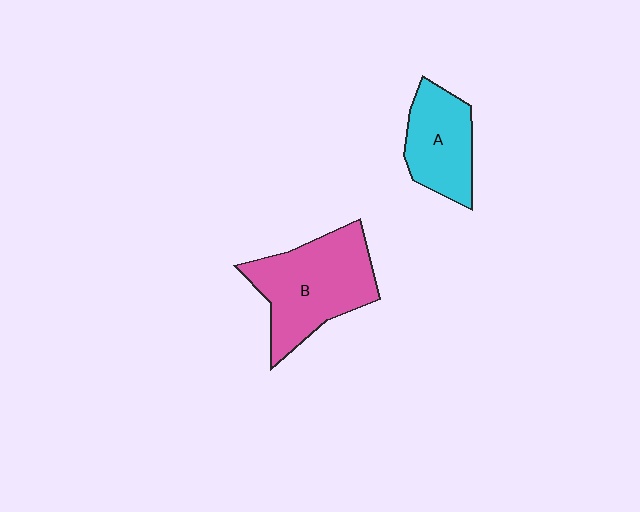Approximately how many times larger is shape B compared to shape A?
Approximately 1.5 times.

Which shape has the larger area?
Shape B (pink).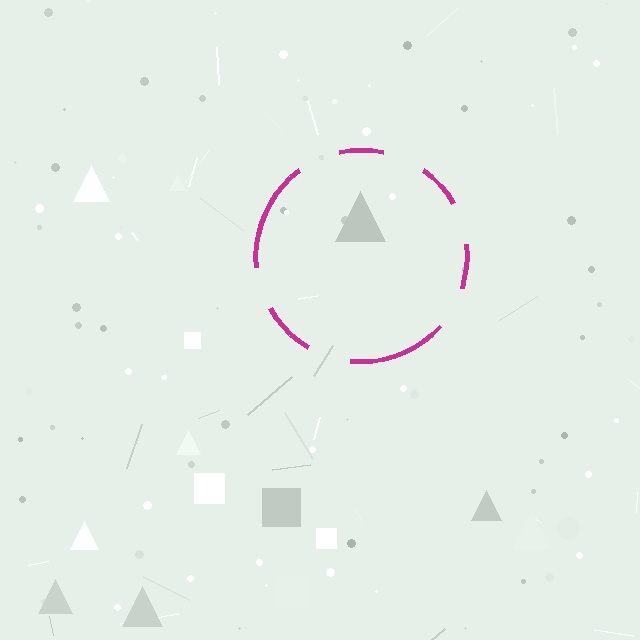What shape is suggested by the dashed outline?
The dashed outline suggests a circle.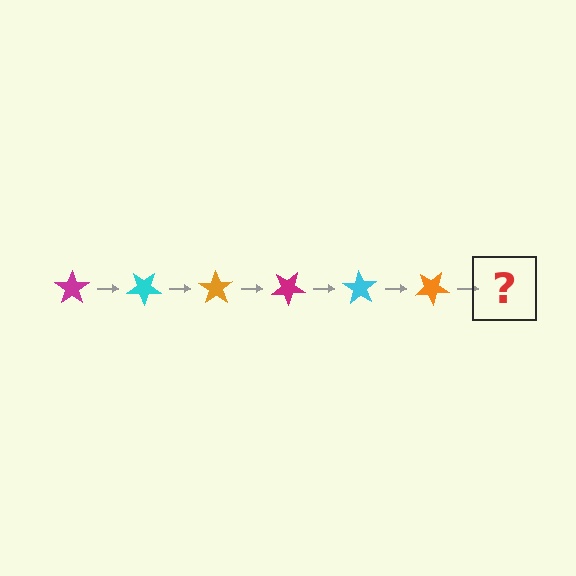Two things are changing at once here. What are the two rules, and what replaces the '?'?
The two rules are that it rotates 35 degrees each step and the color cycles through magenta, cyan, and orange. The '?' should be a magenta star, rotated 210 degrees from the start.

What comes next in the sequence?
The next element should be a magenta star, rotated 210 degrees from the start.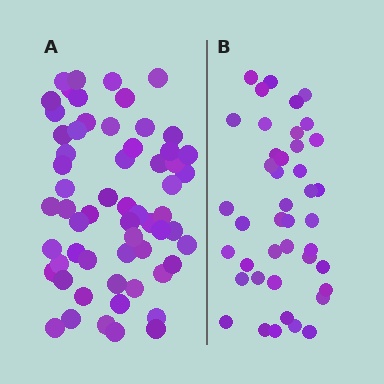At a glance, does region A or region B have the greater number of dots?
Region A (the left region) has more dots.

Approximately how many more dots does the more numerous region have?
Region A has approximately 20 more dots than region B.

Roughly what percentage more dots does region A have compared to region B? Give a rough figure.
About 45% more.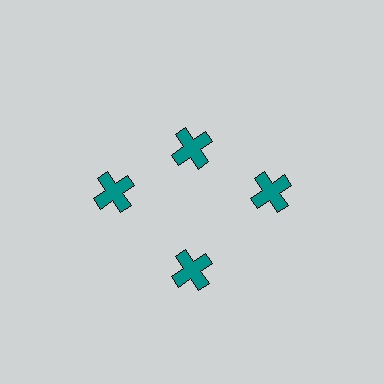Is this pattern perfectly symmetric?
No. The 4 teal crosses are arranged in a ring, but one element near the 12 o'clock position is pulled inward toward the center, breaking the 4-fold rotational symmetry.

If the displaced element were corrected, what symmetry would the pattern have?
It would have 4-fold rotational symmetry — the pattern would map onto itself every 90 degrees.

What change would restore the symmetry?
The symmetry would be restored by moving it outward, back onto the ring so that all 4 crosses sit at equal angles and equal distance from the center.